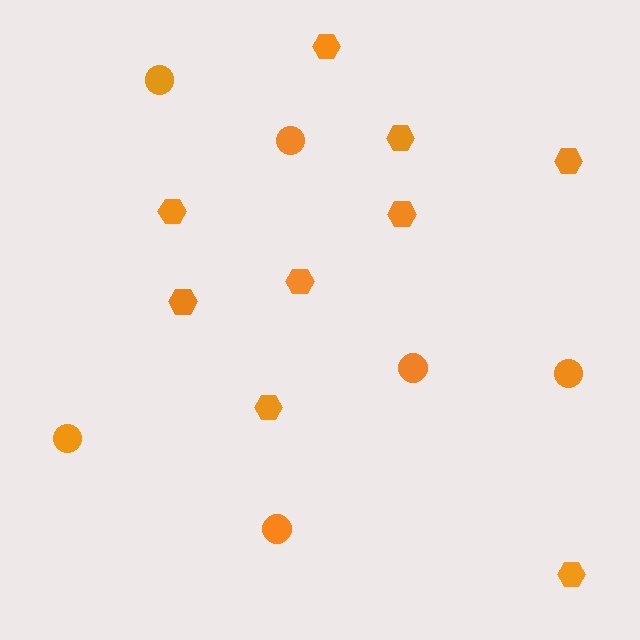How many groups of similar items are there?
There are 2 groups: one group of circles (6) and one group of hexagons (9).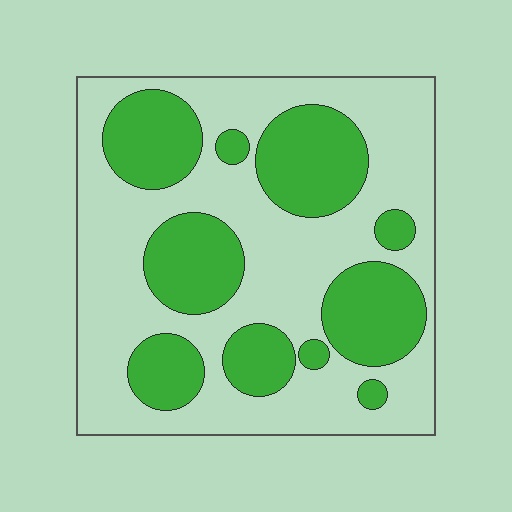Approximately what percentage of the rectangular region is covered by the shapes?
Approximately 35%.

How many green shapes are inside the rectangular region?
10.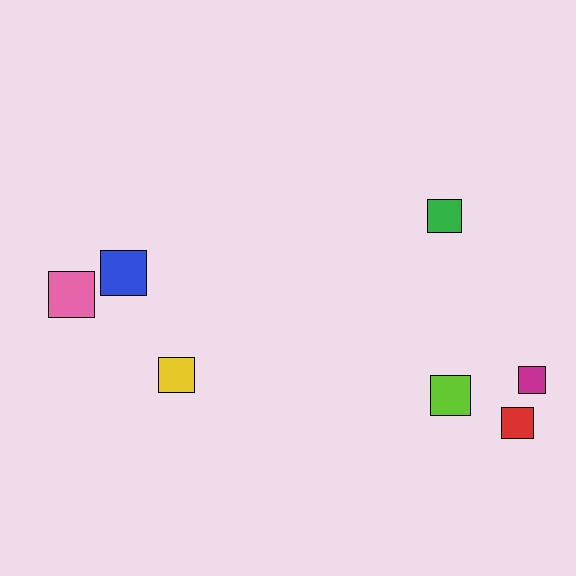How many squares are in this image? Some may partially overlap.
There are 7 squares.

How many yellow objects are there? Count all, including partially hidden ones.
There is 1 yellow object.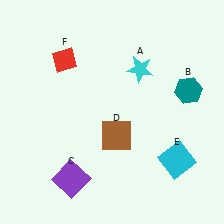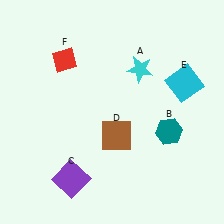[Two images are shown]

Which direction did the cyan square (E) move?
The cyan square (E) moved up.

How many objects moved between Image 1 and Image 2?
2 objects moved between the two images.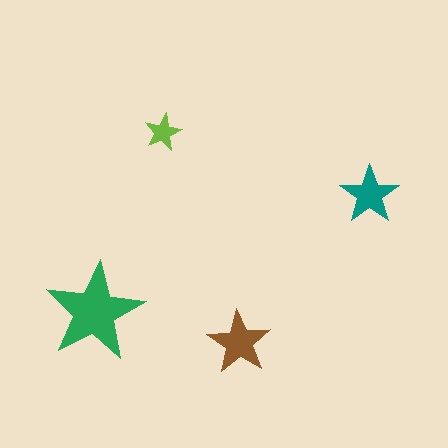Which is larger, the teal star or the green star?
The green one.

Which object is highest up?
The lime star is topmost.